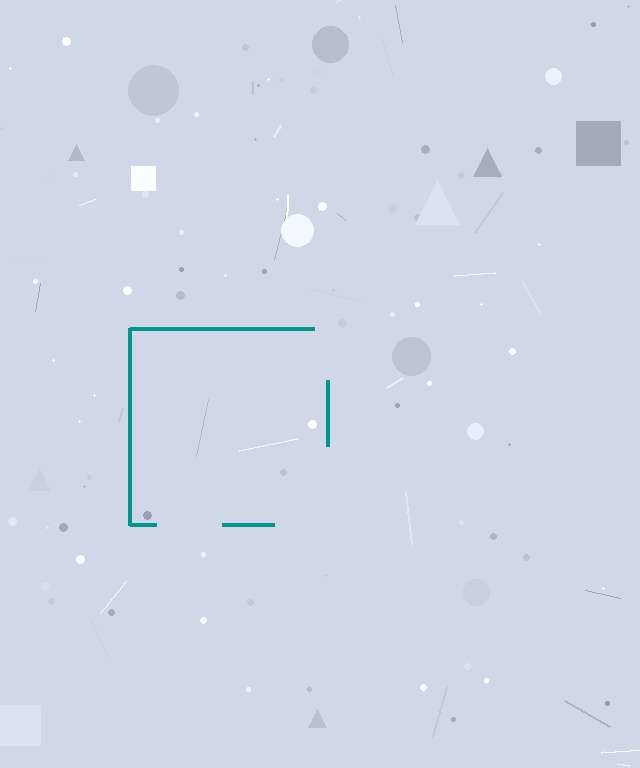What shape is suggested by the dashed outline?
The dashed outline suggests a square.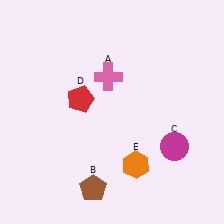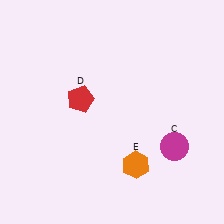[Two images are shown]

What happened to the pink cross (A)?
The pink cross (A) was removed in Image 2. It was in the top-left area of Image 1.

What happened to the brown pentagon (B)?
The brown pentagon (B) was removed in Image 2. It was in the bottom-left area of Image 1.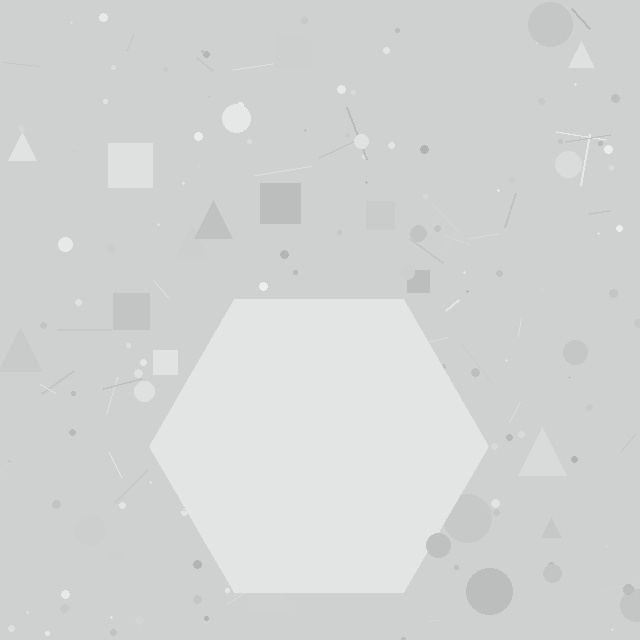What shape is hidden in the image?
A hexagon is hidden in the image.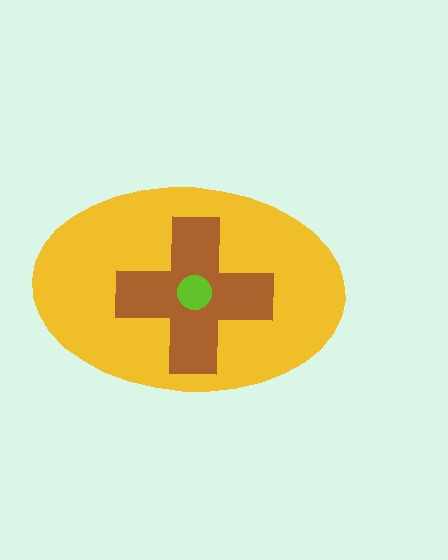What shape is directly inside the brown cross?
The lime circle.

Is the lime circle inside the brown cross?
Yes.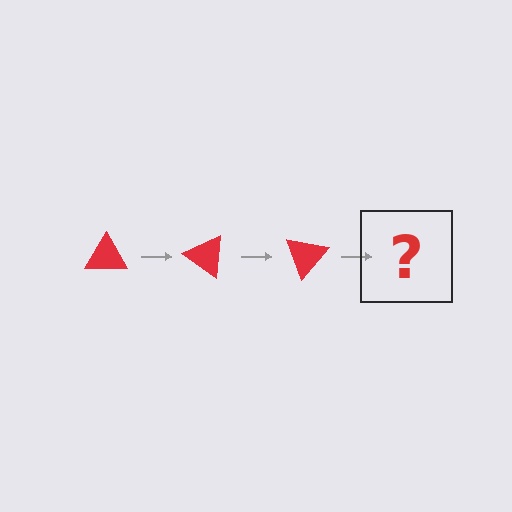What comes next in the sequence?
The next element should be a red triangle rotated 105 degrees.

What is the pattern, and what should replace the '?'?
The pattern is that the triangle rotates 35 degrees each step. The '?' should be a red triangle rotated 105 degrees.